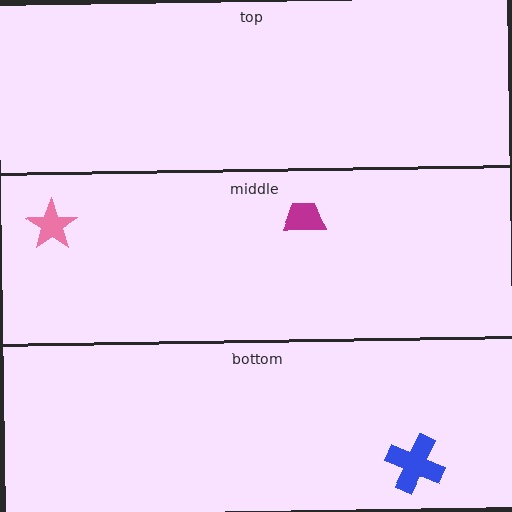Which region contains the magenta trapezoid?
The middle region.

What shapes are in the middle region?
The pink star, the magenta trapezoid.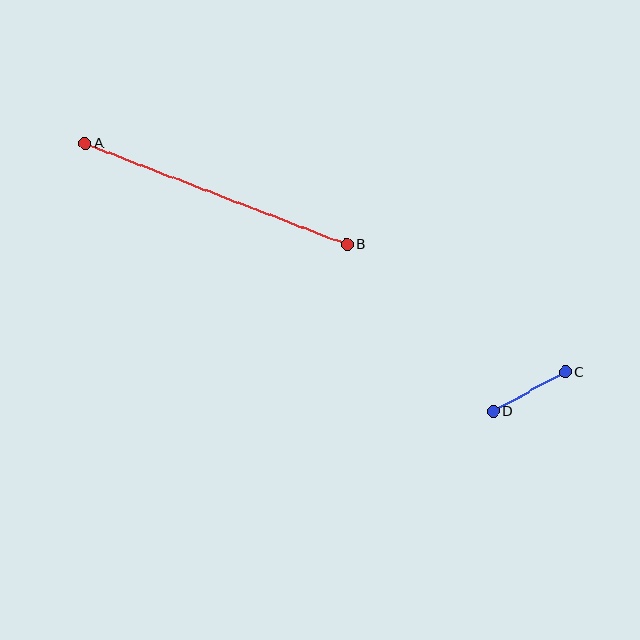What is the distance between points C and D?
The distance is approximately 82 pixels.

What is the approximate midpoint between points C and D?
The midpoint is at approximately (529, 392) pixels.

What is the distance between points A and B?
The distance is approximately 281 pixels.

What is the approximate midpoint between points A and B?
The midpoint is at approximately (216, 194) pixels.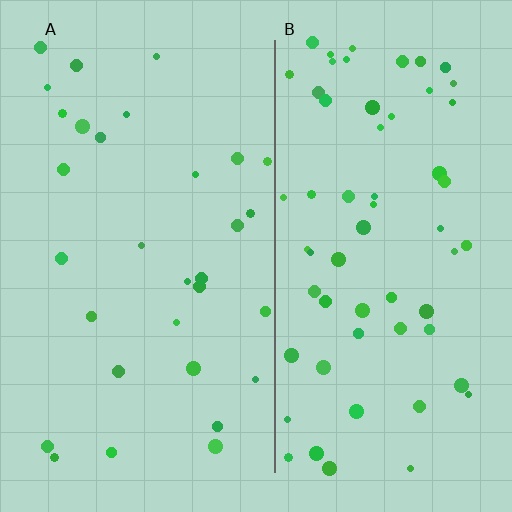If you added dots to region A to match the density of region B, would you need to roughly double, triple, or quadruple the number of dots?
Approximately double.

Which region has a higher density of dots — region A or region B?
B (the right).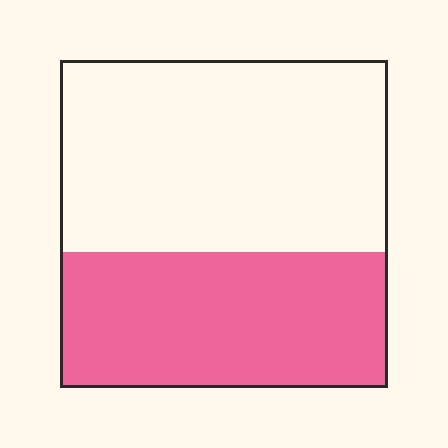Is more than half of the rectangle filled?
No.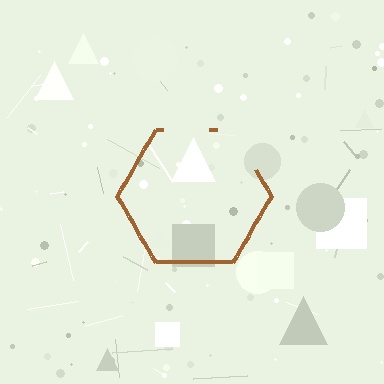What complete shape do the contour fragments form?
The contour fragments form a hexagon.